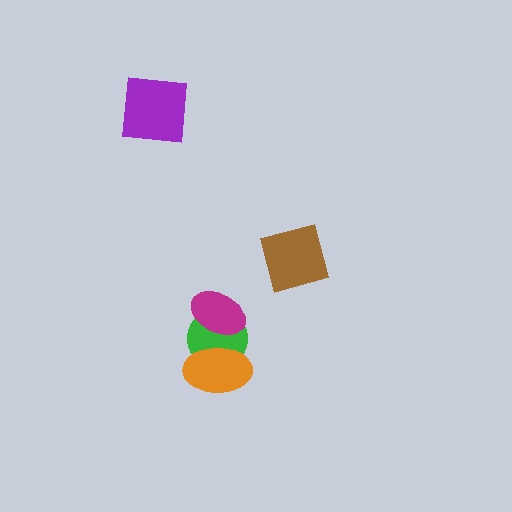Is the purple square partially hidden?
No, no other shape covers it.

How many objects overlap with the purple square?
0 objects overlap with the purple square.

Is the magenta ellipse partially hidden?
Yes, it is partially covered by another shape.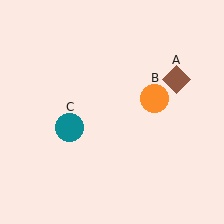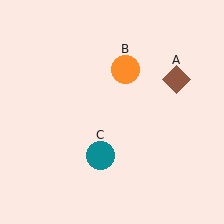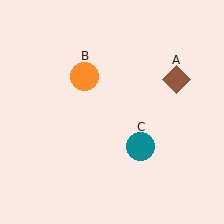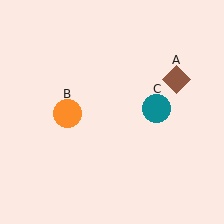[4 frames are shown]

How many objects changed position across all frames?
2 objects changed position: orange circle (object B), teal circle (object C).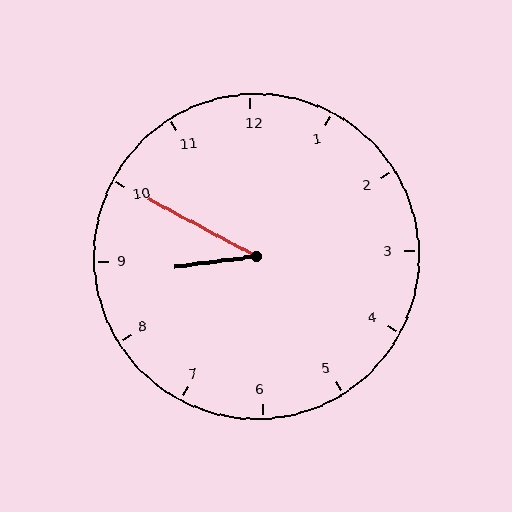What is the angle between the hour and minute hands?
Approximately 35 degrees.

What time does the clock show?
8:50.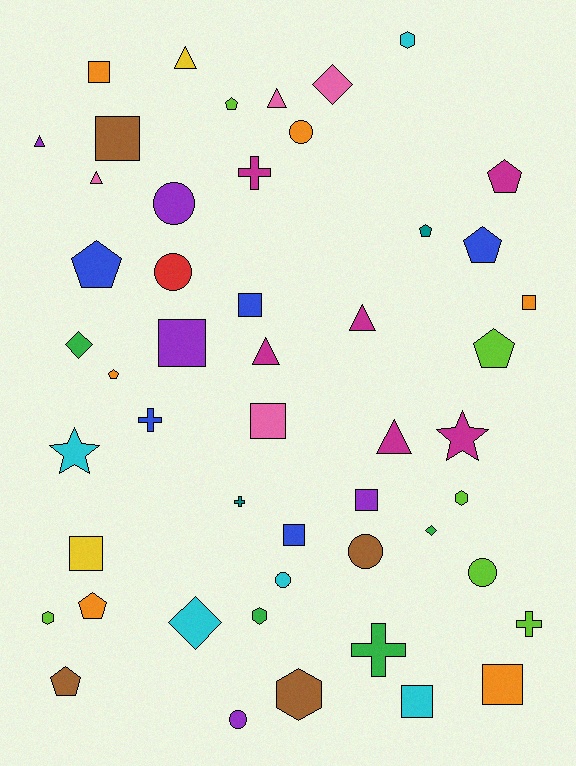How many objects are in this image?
There are 50 objects.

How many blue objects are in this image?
There are 5 blue objects.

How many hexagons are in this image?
There are 5 hexagons.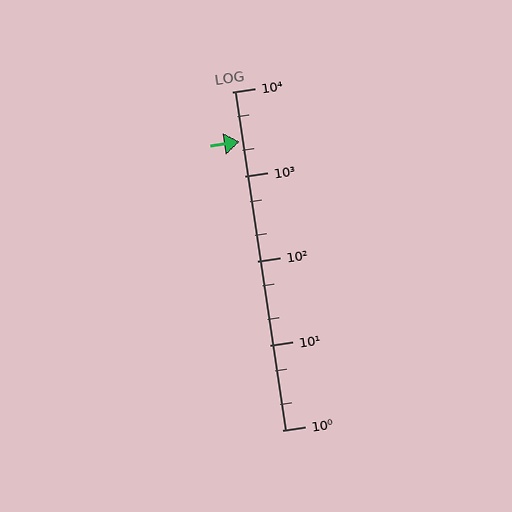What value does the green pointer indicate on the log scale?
The pointer indicates approximately 2600.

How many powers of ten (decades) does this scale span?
The scale spans 4 decades, from 1 to 10000.